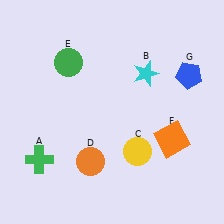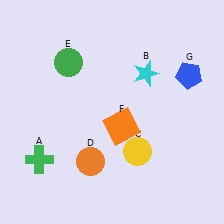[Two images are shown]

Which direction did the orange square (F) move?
The orange square (F) moved left.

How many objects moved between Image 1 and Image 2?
1 object moved between the two images.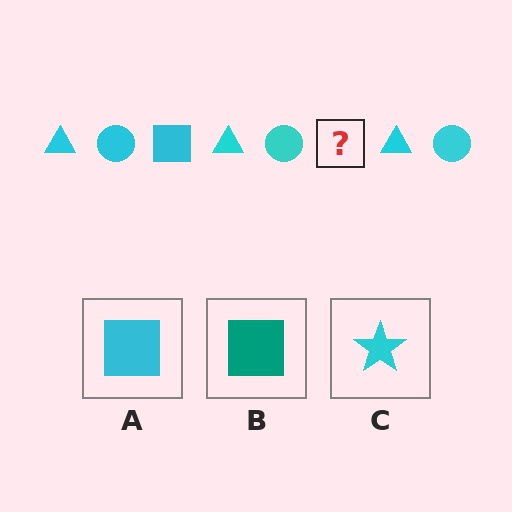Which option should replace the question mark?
Option A.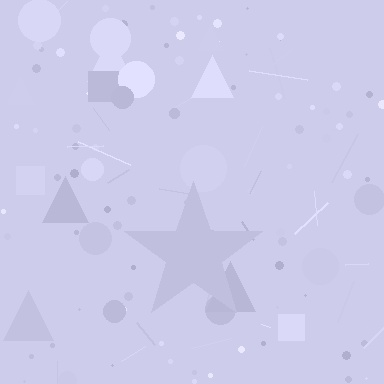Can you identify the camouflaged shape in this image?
The camouflaged shape is a star.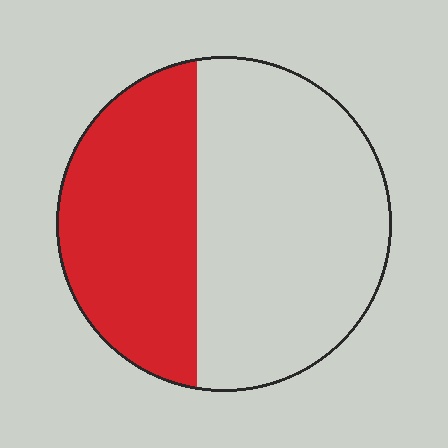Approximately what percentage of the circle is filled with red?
Approximately 40%.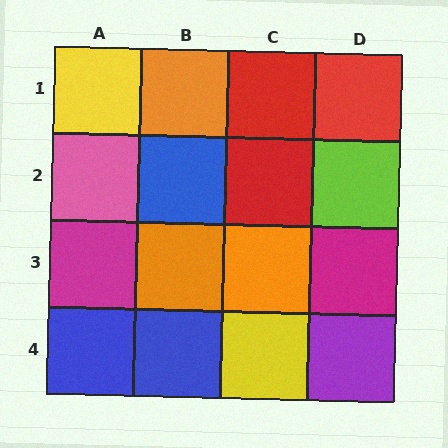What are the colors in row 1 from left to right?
Yellow, orange, red, red.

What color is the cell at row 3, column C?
Orange.